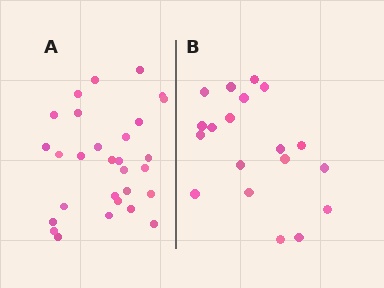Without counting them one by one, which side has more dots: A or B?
Region A (the left region) has more dots.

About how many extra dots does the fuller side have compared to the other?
Region A has roughly 10 or so more dots than region B.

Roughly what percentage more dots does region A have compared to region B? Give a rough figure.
About 55% more.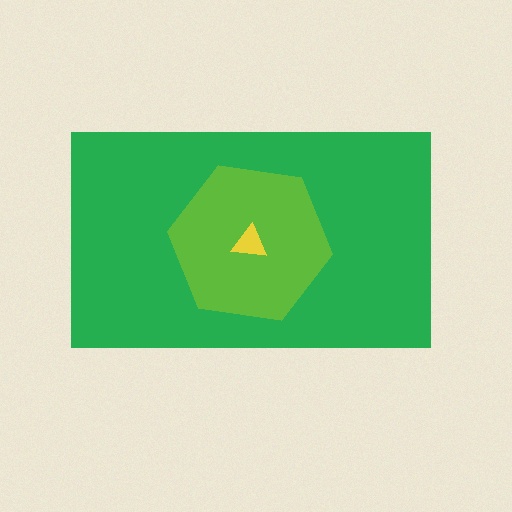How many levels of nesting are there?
3.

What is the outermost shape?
The green rectangle.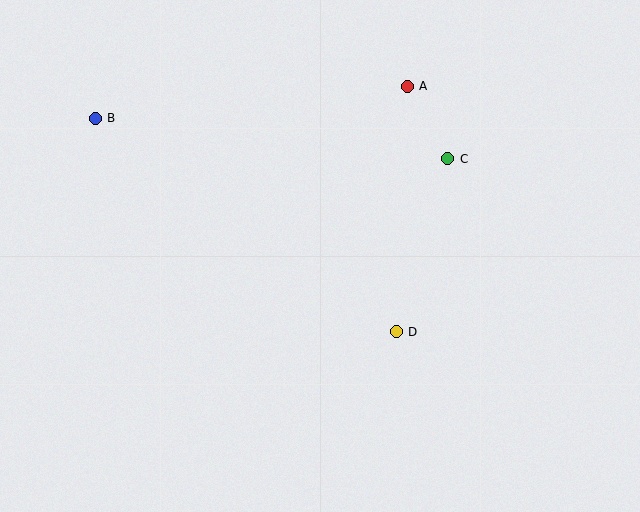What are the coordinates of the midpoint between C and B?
The midpoint between C and B is at (272, 139).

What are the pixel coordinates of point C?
Point C is at (448, 159).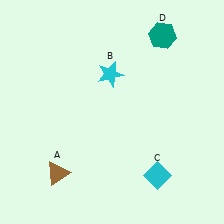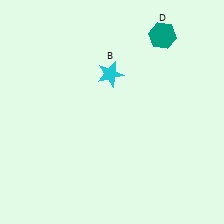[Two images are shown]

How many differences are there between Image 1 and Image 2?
There are 2 differences between the two images.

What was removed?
The brown triangle (A), the cyan diamond (C) were removed in Image 2.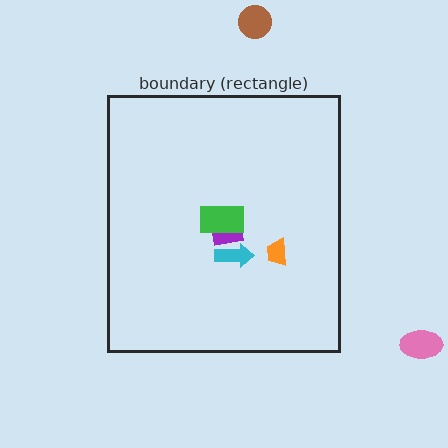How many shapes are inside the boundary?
4 inside, 2 outside.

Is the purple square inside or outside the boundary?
Inside.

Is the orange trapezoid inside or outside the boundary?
Inside.